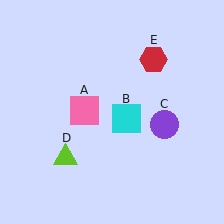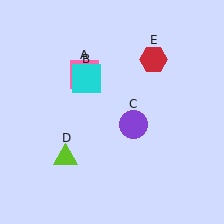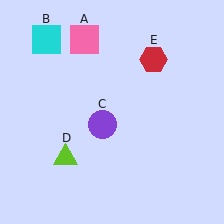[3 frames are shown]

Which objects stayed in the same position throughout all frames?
Lime triangle (object D) and red hexagon (object E) remained stationary.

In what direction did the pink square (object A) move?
The pink square (object A) moved up.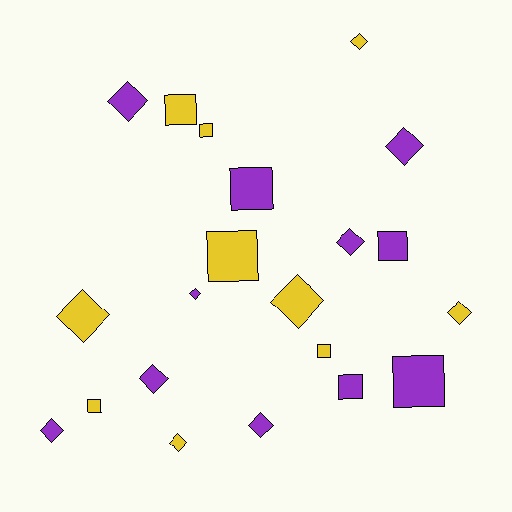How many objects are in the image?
There are 21 objects.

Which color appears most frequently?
Purple, with 11 objects.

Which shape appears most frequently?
Diamond, with 12 objects.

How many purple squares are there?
There are 4 purple squares.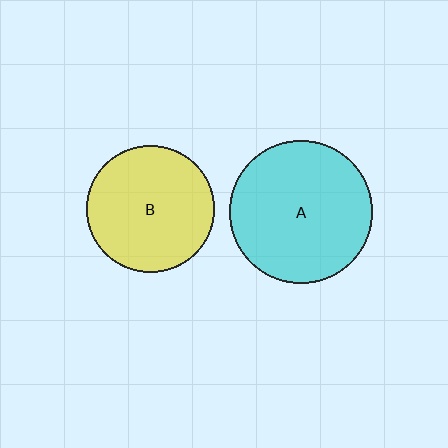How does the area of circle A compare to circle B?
Approximately 1.3 times.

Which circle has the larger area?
Circle A (cyan).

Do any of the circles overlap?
No, none of the circles overlap.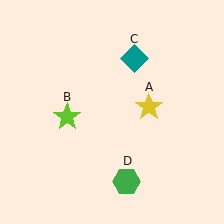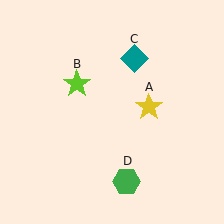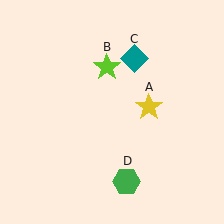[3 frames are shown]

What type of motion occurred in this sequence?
The lime star (object B) rotated clockwise around the center of the scene.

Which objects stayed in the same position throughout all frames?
Yellow star (object A) and teal diamond (object C) and green hexagon (object D) remained stationary.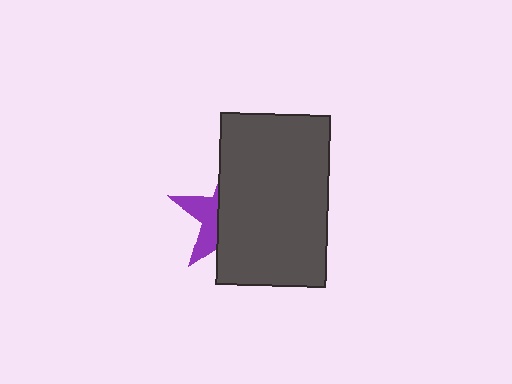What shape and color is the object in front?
The object in front is a dark gray rectangle.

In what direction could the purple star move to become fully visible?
The purple star could move left. That would shift it out from behind the dark gray rectangle entirely.